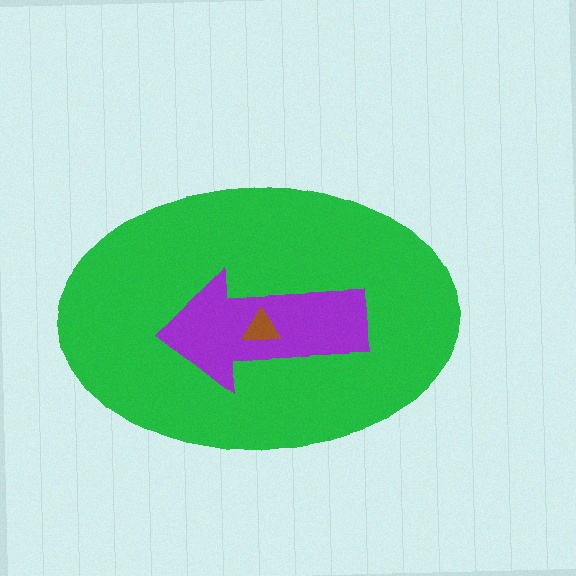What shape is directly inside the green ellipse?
The purple arrow.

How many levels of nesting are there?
3.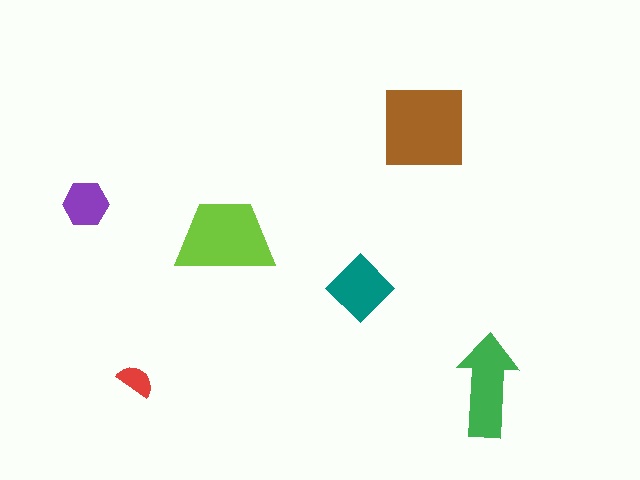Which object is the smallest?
The red semicircle.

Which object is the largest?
The brown square.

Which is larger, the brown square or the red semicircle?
The brown square.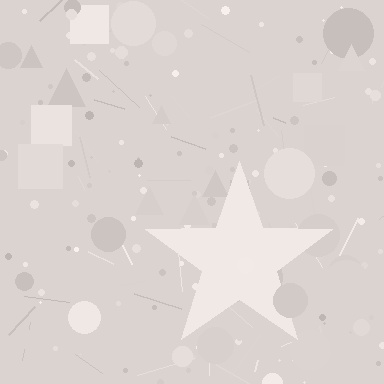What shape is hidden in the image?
A star is hidden in the image.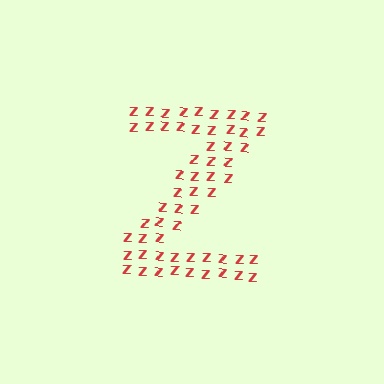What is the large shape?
The large shape is the letter Z.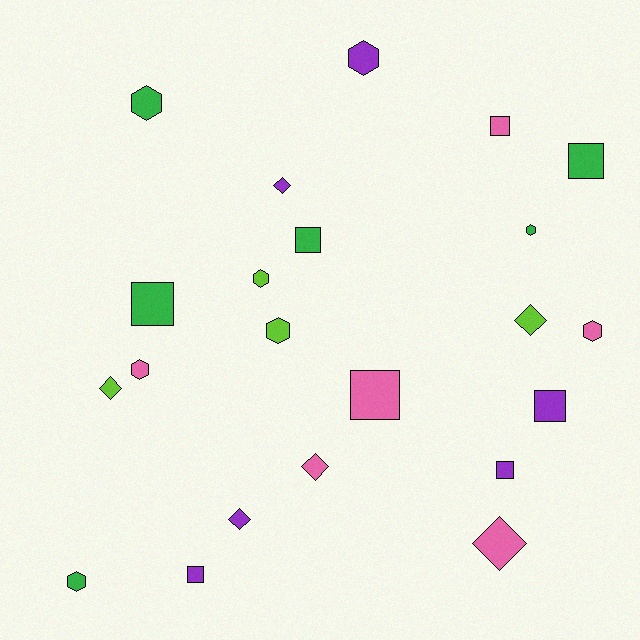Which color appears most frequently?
Purple, with 6 objects.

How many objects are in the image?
There are 22 objects.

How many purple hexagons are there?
There is 1 purple hexagon.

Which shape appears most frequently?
Hexagon, with 8 objects.